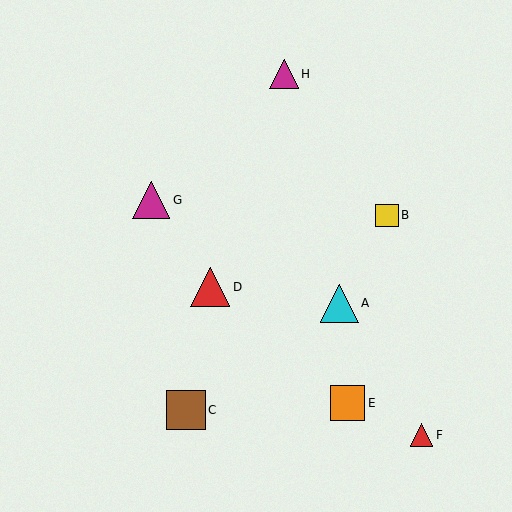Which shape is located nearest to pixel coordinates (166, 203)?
The magenta triangle (labeled G) at (151, 200) is nearest to that location.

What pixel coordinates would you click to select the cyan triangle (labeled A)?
Click at (339, 303) to select the cyan triangle A.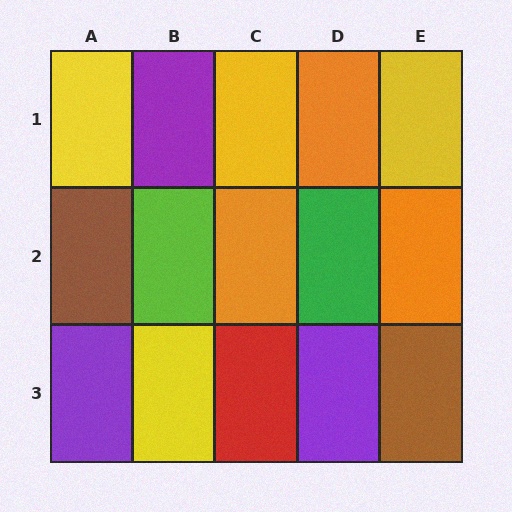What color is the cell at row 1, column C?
Yellow.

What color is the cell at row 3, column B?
Yellow.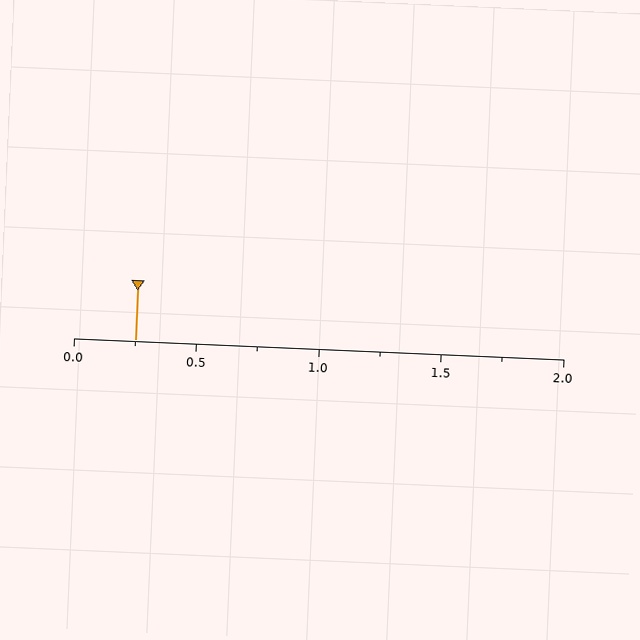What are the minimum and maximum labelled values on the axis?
The axis runs from 0.0 to 2.0.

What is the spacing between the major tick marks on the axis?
The major ticks are spaced 0.5 apart.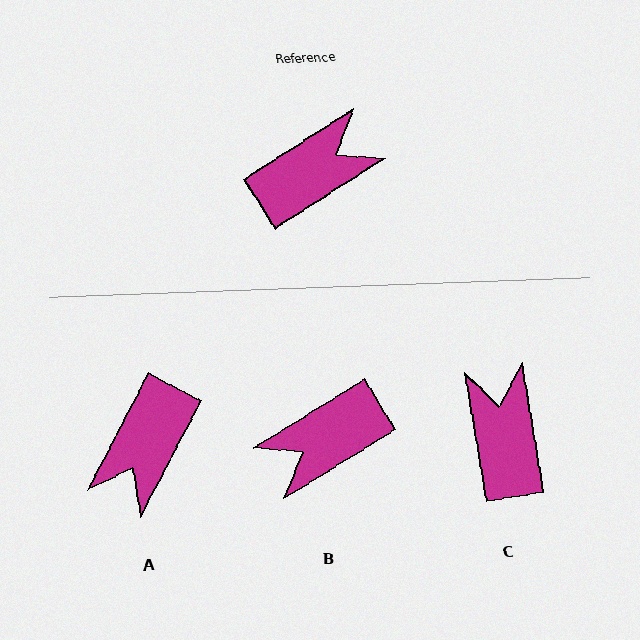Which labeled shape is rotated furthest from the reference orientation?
B, about 179 degrees away.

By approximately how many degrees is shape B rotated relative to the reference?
Approximately 179 degrees counter-clockwise.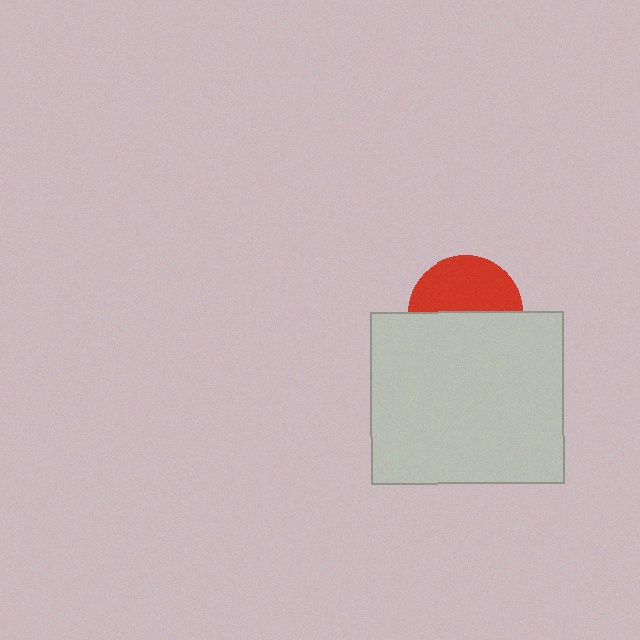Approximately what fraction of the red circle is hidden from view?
Roughly 52% of the red circle is hidden behind the light gray rectangle.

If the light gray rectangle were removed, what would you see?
You would see the complete red circle.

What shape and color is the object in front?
The object in front is a light gray rectangle.